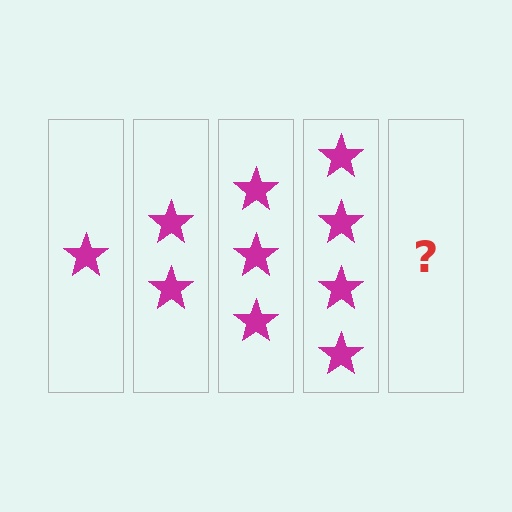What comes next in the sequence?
The next element should be 5 stars.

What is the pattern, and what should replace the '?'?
The pattern is that each step adds one more star. The '?' should be 5 stars.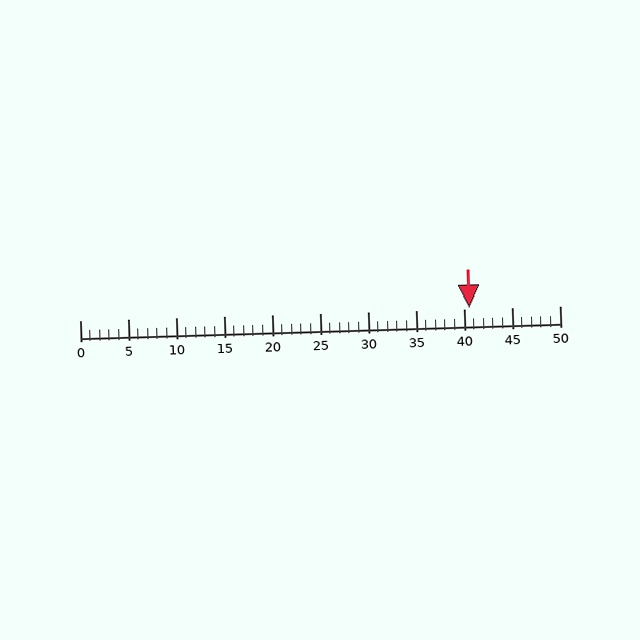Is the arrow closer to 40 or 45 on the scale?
The arrow is closer to 40.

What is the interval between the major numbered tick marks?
The major tick marks are spaced 5 units apart.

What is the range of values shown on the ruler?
The ruler shows values from 0 to 50.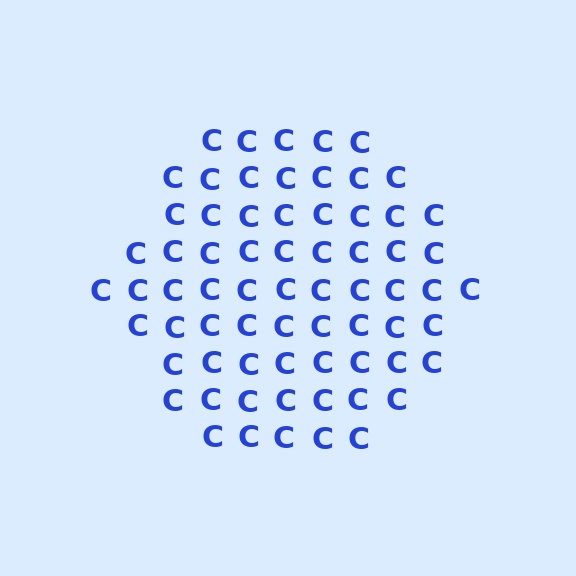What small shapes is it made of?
It is made of small letter C's.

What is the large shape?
The large shape is a hexagon.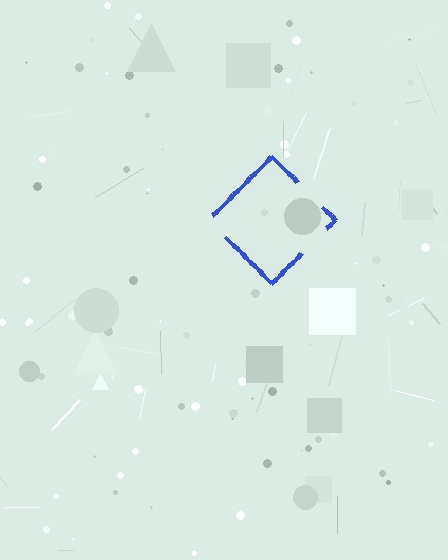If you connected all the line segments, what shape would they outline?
They would outline a diamond.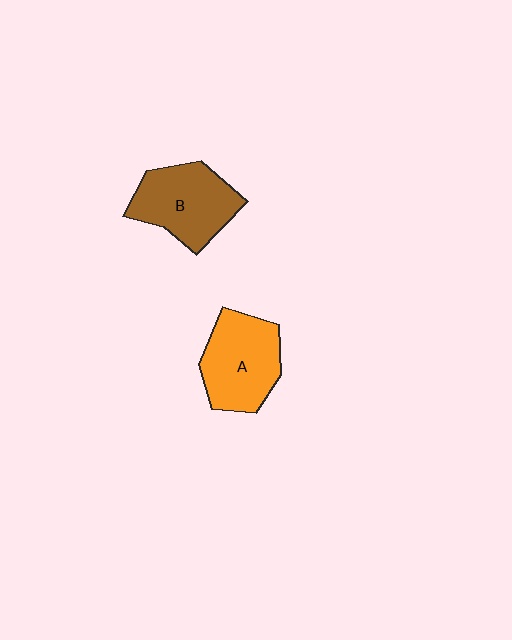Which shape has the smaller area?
Shape B (brown).